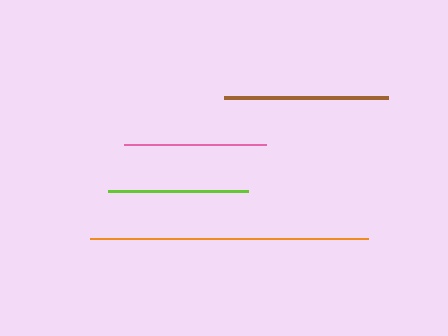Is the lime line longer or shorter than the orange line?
The orange line is longer than the lime line.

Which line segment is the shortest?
The lime line is the shortest at approximately 140 pixels.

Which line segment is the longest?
The orange line is the longest at approximately 278 pixels.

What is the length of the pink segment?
The pink segment is approximately 142 pixels long.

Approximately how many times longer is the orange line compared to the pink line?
The orange line is approximately 2.0 times the length of the pink line.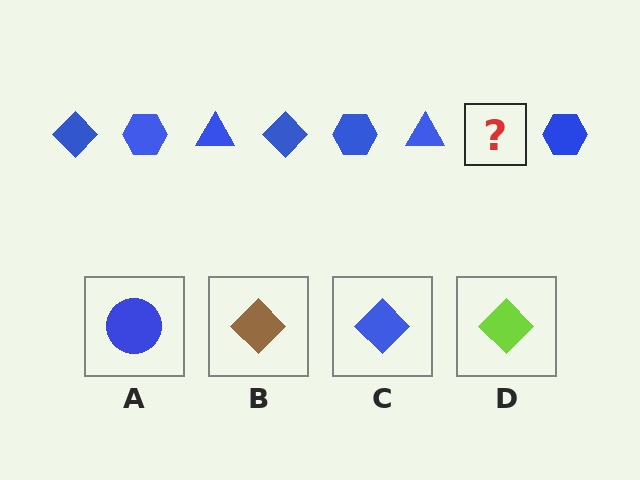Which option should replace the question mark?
Option C.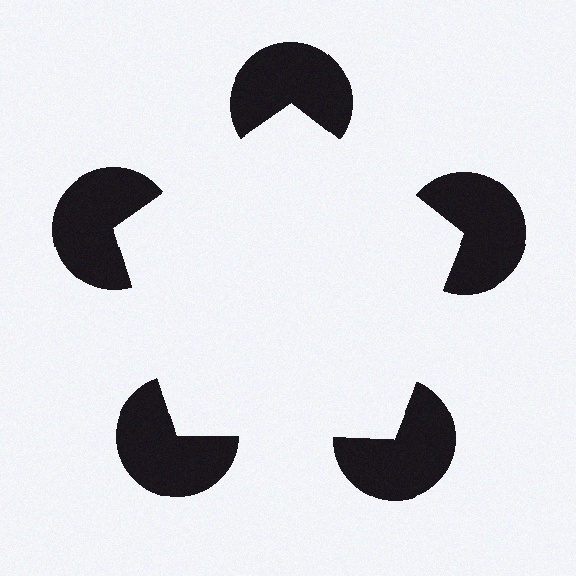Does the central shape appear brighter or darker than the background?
It typically appears slightly brighter than the background, even though no actual brightness change is drawn.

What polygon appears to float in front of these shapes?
An illusory pentagon — its edges are inferred from the aligned wedge cuts in the pac-man discs, not physically drawn.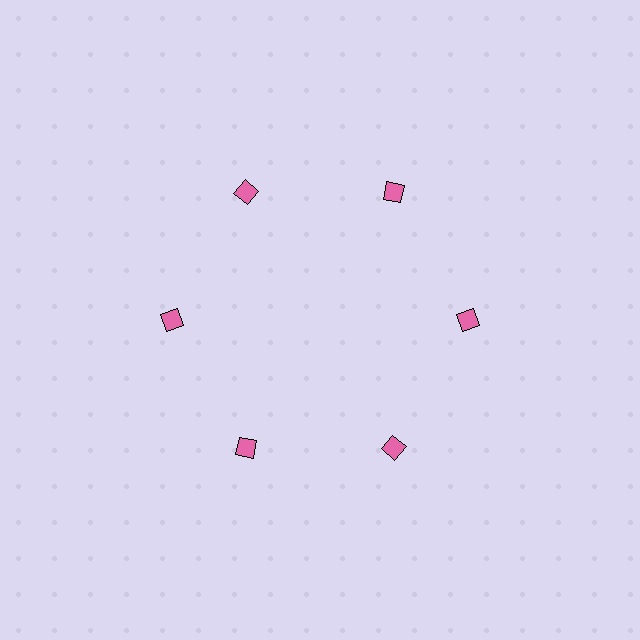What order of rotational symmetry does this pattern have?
This pattern has 6-fold rotational symmetry.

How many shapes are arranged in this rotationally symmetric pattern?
There are 6 shapes, arranged in 6 groups of 1.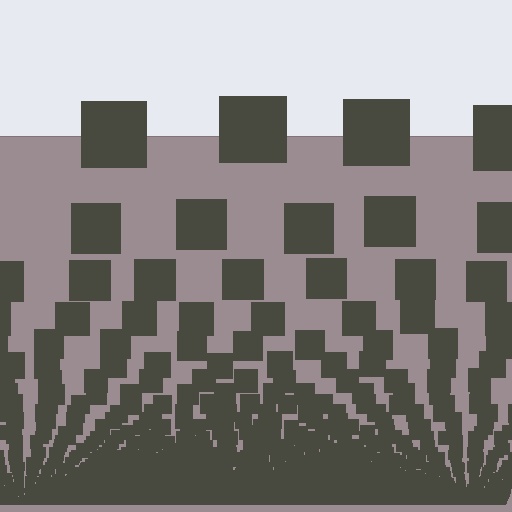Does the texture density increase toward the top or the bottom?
Density increases toward the bottom.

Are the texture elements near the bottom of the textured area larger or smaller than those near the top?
Smaller. The gradient is inverted — elements near the bottom are smaller and denser.